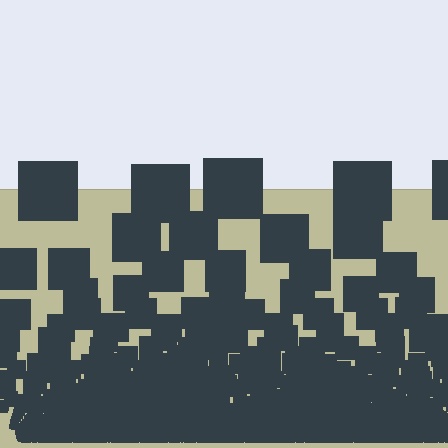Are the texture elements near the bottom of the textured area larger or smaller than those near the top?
Smaller. The gradient is inverted — elements near the bottom are smaller and denser.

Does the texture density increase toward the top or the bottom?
Density increases toward the bottom.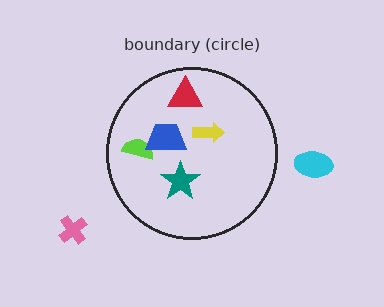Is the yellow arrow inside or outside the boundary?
Inside.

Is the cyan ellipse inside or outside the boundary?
Outside.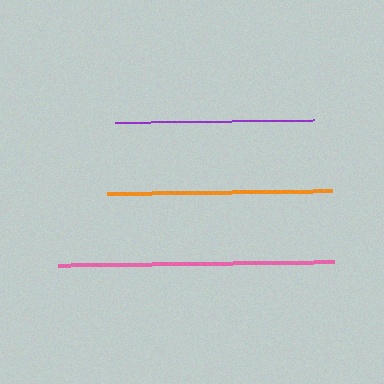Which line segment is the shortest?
The purple line is the shortest at approximately 198 pixels.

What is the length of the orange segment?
The orange segment is approximately 224 pixels long.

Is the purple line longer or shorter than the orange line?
The orange line is longer than the purple line.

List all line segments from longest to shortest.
From longest to shortest: pink, orange, purple.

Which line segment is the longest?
The pink line is the longest at approximately 276 pixels.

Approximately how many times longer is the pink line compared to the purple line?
The pink line is approximately 1.4 times the length of the purple line.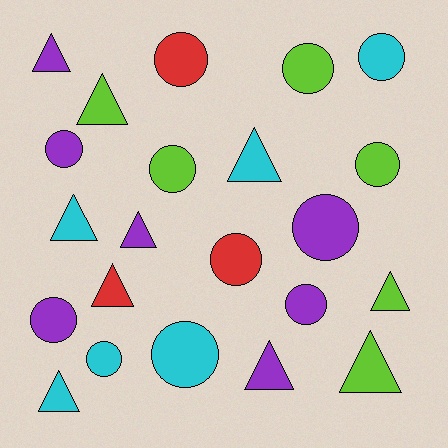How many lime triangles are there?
There are 3 lime triangles.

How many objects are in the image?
There are 22 objects.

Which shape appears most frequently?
Circle, with 12 objects.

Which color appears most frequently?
Purple, with 7 objects.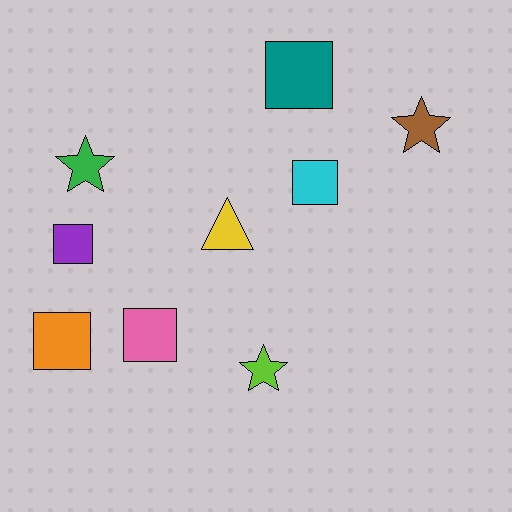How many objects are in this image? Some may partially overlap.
There are 9 objects.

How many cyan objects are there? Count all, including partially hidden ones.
There is 1 cyan object.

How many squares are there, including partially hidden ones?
There are 5 squares.